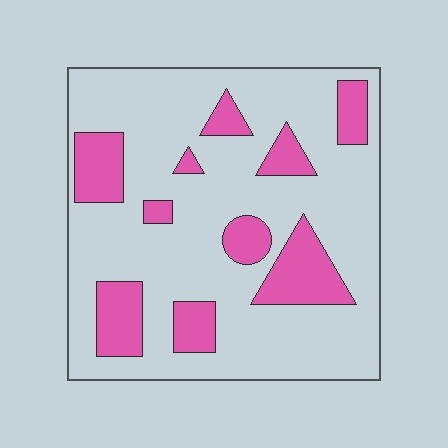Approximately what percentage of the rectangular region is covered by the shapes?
Approximately 25%.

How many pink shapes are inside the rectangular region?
10.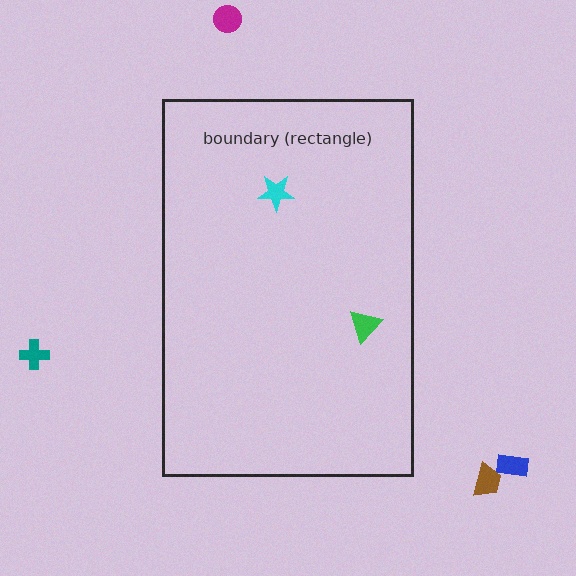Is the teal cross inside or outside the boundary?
Outside.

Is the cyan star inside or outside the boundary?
Inside.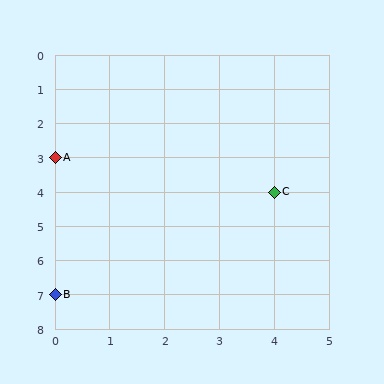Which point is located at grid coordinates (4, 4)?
Point C is at (4, 4).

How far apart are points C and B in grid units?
Points C and B are 4 columns and 3 rows apart (about 5.0 grid units diagonally).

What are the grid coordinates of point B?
Point B is at grid coordinates (0, 7).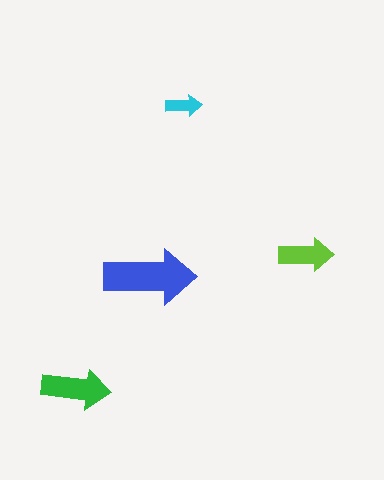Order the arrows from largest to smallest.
the blue one, the green one, the lime one, the cyan one.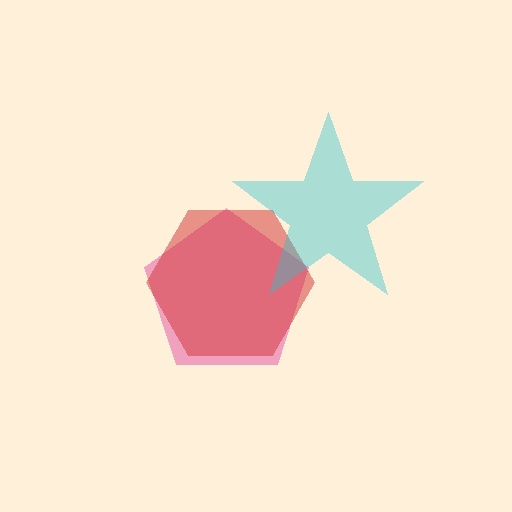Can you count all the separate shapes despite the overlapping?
Yes, there are 3 separate shapes.